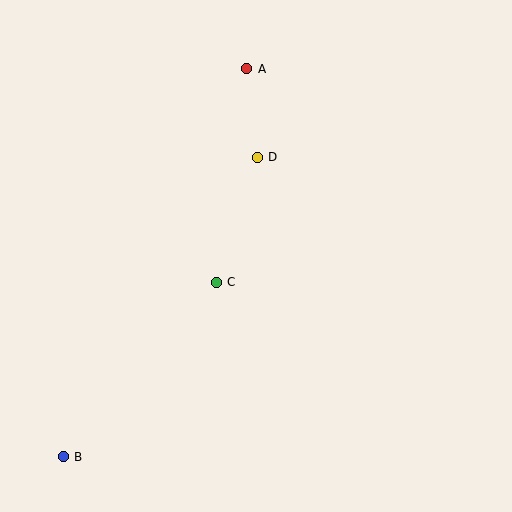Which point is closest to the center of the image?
Point C at (216, 282) is closest to the center.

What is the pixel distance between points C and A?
The distance between C and A is 216 pixels.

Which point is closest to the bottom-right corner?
Point C is closest to the bottom-right corner.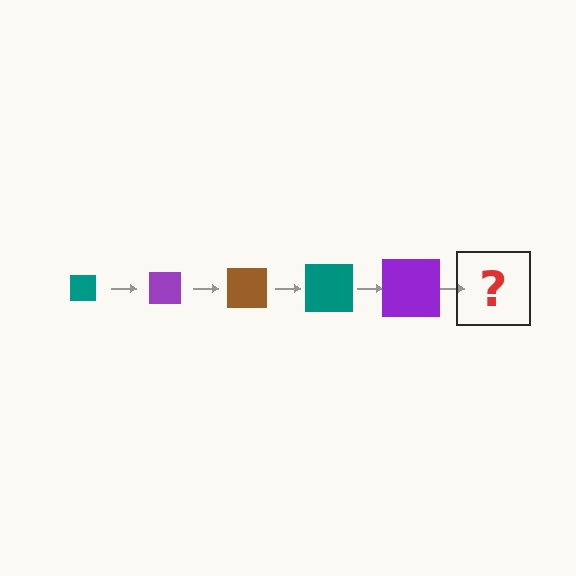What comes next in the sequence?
The next element should be a brown square, larger than the previous one.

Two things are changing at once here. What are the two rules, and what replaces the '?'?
The two rules are that the square grows larger each step and the color cycles through teal, purple, and brown. The '?' should be a brown square, larger than the previous one.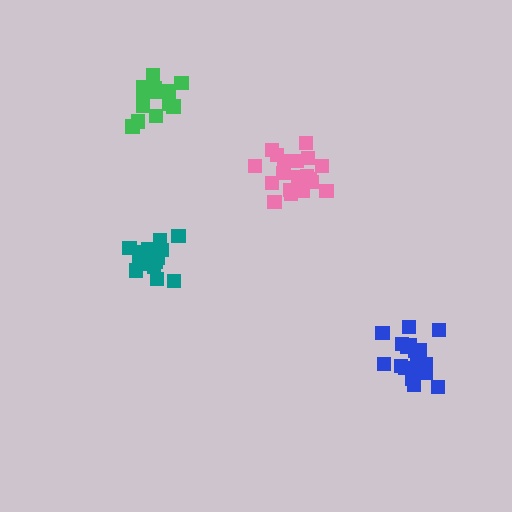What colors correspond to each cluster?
The clusters are colored: teal, pink, green, blue.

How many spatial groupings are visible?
There are 4 spatial groupings.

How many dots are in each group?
Group 1: 16 dots, Group 2: 19 dots, Group 3: 14 dots, Group 4: 18 dots (67 total).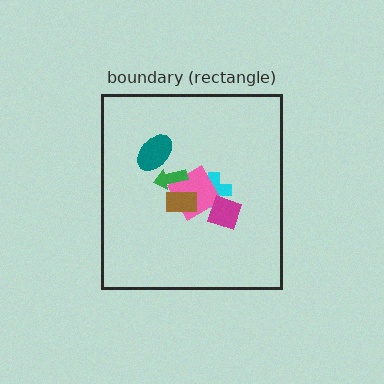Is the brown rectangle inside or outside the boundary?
Inside.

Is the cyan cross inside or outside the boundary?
Inside.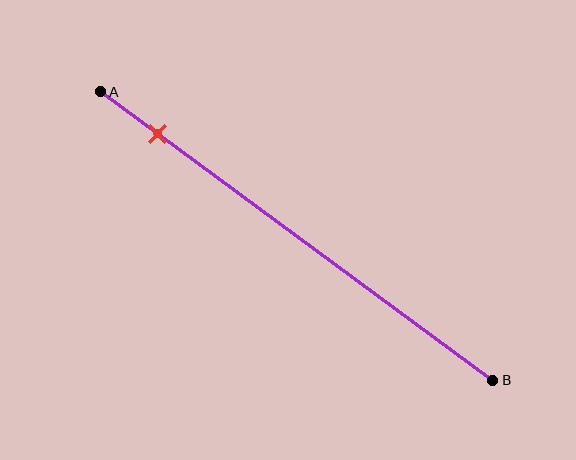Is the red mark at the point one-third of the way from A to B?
No, the mark is at about 15% from A, not at the 33% one-third point.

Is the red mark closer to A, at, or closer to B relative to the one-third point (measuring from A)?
The red mark is closer to point A than the one-third point of segment AB.